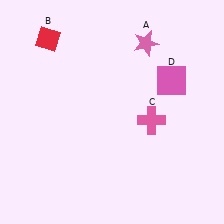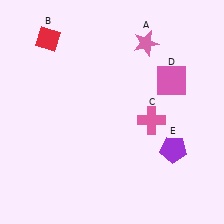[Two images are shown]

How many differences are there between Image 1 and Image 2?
There is 1 difference between the two images.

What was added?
A purple pentagon (E) was added in Image 2.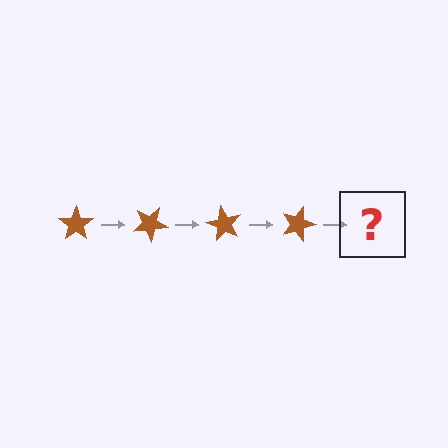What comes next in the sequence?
The next element should be a brown star rotated 120 degrees.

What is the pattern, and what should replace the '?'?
The pattern is that the star rotates 30 degrees each step. The '?' should be a brown star rotated 120 degrees.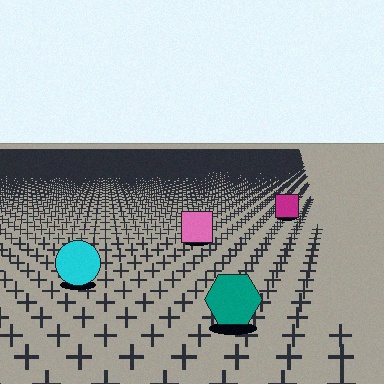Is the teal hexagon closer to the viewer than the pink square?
Yes. The teal hexagon is closer — you can tell from the texture gradient: the ground texture is coarser near it.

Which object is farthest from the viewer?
The magenta square is farthest from the viewer. It appears smaller and the ground texture around it is denser.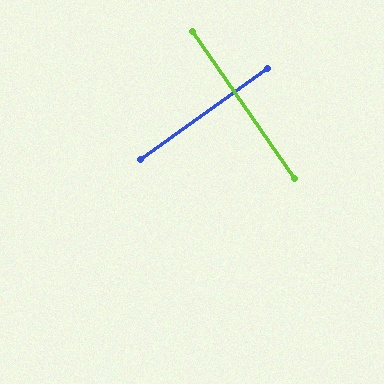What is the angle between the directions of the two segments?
Approximately 89 degrees.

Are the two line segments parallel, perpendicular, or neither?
Perpendicular — they meet at approximately 89°.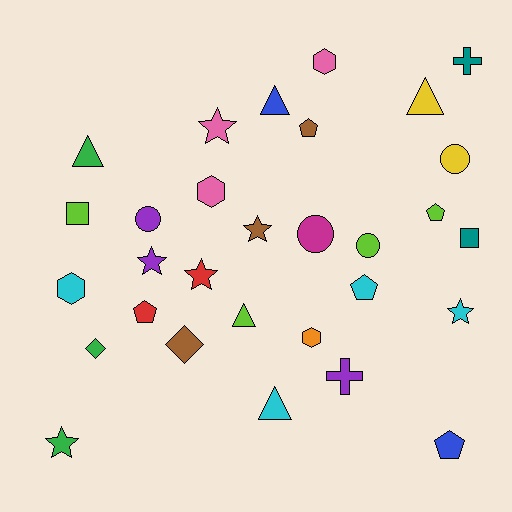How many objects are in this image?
There are 30 objects.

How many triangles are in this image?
There are 5 triangles.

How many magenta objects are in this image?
There is 1 magenta object.